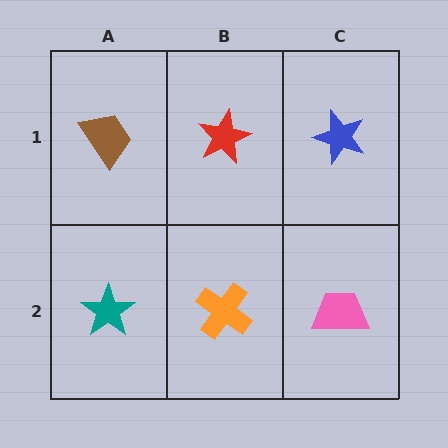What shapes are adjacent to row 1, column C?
A pink trapezoid (row 2, column C), a red star (row 1, column B).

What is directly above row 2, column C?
A blue star.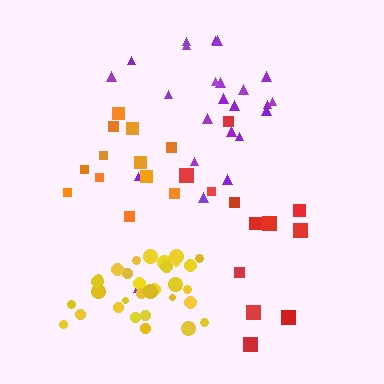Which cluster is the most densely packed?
Yellow.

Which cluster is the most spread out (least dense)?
Red.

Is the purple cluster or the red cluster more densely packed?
Purple.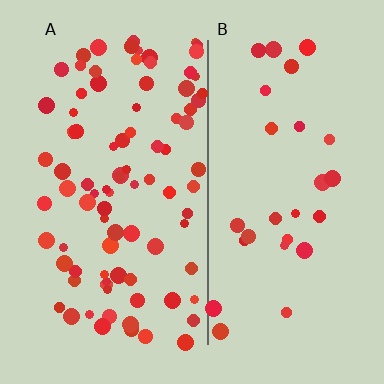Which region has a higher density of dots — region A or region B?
A (the left).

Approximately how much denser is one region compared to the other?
Approximately 3.2× — region A over region B.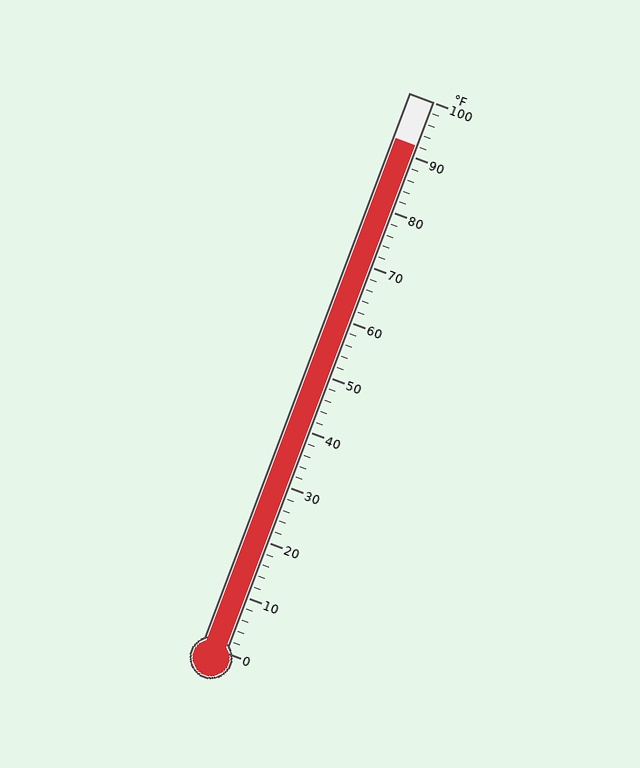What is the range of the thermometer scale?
The thermometer scale ranges from 0°F to 100°F.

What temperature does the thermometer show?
The thermometer shows approximately 92°F.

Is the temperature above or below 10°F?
The temperature is above 10°F.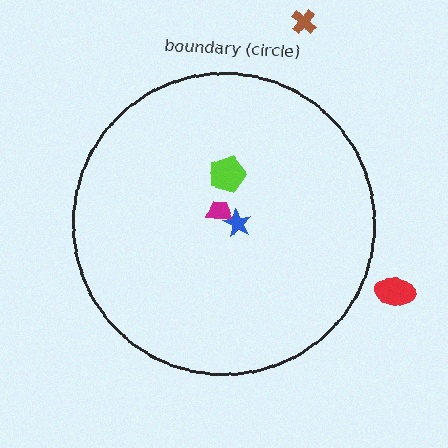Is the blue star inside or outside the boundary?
Inside.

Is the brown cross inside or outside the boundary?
Outside.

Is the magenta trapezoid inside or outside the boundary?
Inside.